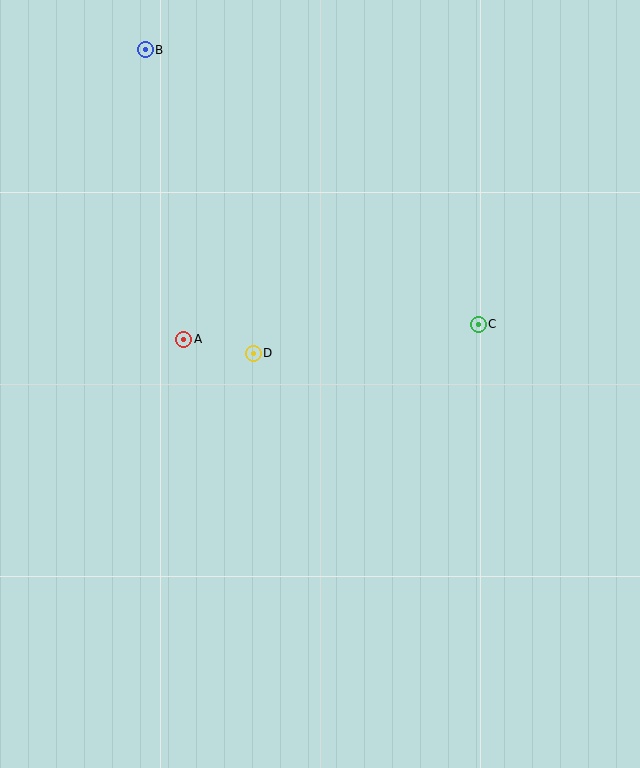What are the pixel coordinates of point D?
Point D is at (253, 353).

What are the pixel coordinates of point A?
Point A is at (184, 339).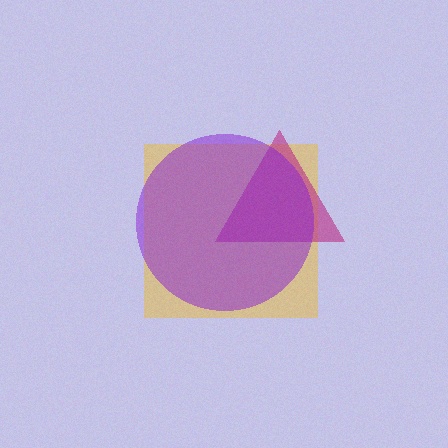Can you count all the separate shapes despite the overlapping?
Yes, there are 3 separate shapes.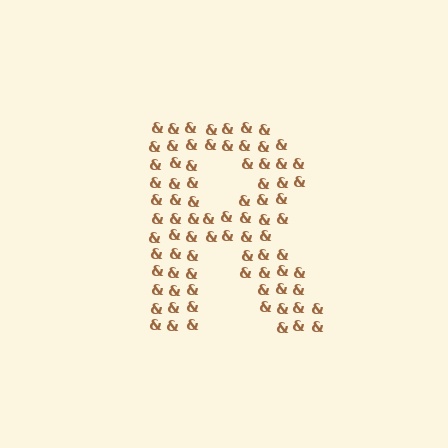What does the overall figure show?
The overall figure shows the letter R.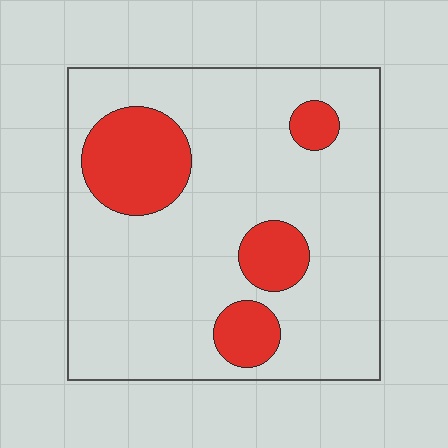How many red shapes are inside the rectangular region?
4.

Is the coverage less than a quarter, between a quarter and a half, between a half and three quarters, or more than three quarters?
Less than a quarter.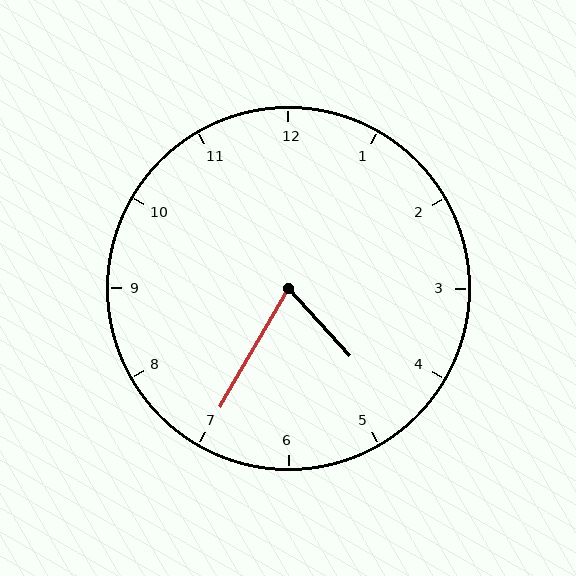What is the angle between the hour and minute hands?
Approximately 72 degrees.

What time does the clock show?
4:35.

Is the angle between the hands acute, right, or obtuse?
It is acute.